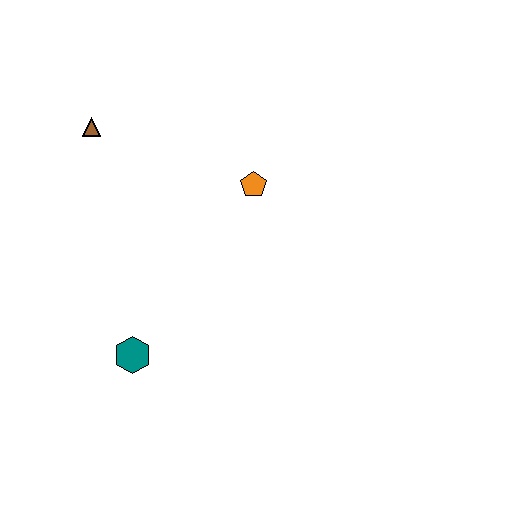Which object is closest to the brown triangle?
The orange pentagon is closest to the brown triangle.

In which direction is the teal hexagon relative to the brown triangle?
The teal hexagon is below the brown triangle.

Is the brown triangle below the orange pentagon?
No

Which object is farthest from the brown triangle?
The teal hexagon is farthest from the brown triangle.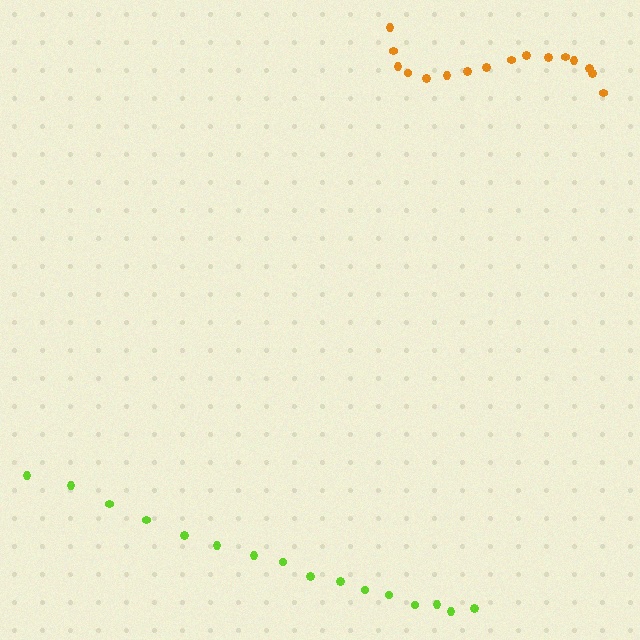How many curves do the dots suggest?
There are 2 distinct paths.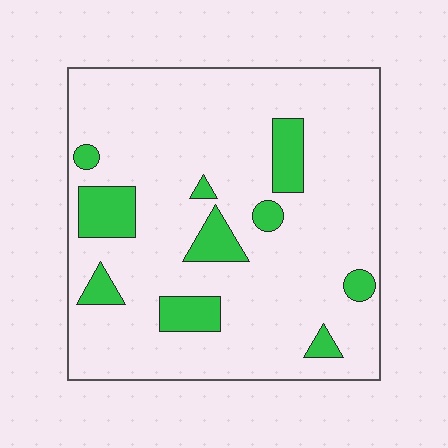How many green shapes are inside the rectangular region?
10.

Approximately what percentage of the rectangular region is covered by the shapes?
Approximately 15%.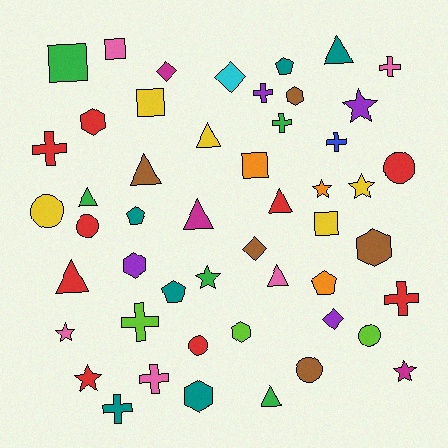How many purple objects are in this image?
There are 4 purple objects.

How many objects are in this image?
There are 50 objects.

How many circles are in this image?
There are 6 circles.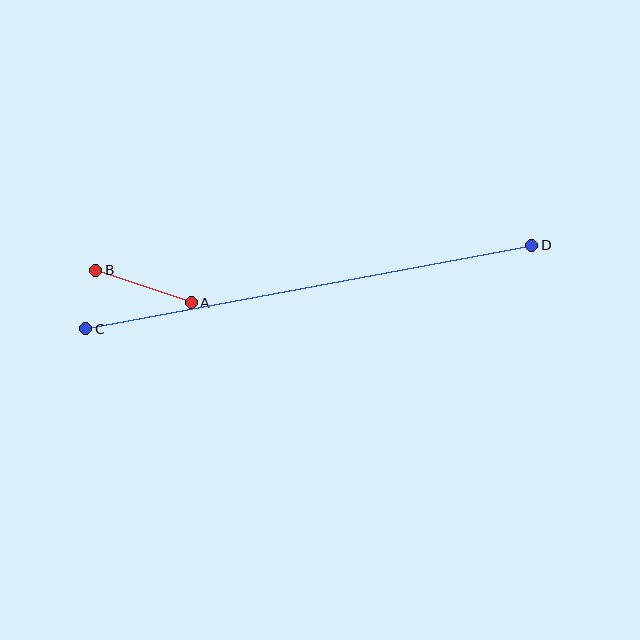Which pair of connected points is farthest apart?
Points C and D are farthest apart.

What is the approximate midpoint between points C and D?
The midpoint is at approximately (309, 287) pixels.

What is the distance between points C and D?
The distance is approximately 454 pixels.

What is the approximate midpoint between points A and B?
The midpoint is at approximately (143, 286) pixels.